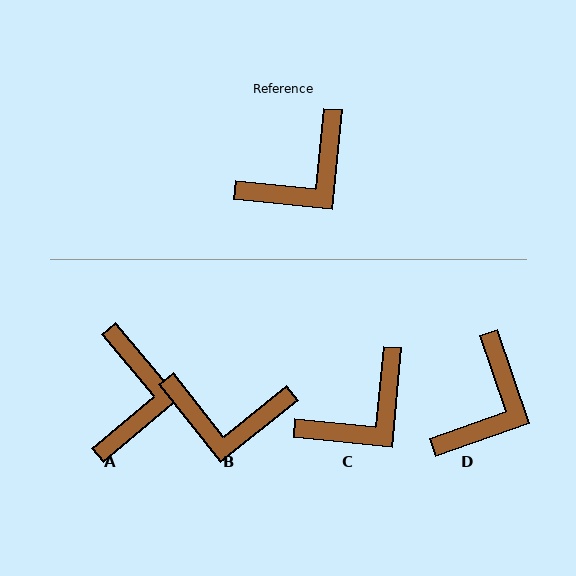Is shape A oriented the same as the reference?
No, it is off by about 46 degrees.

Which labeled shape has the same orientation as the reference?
C.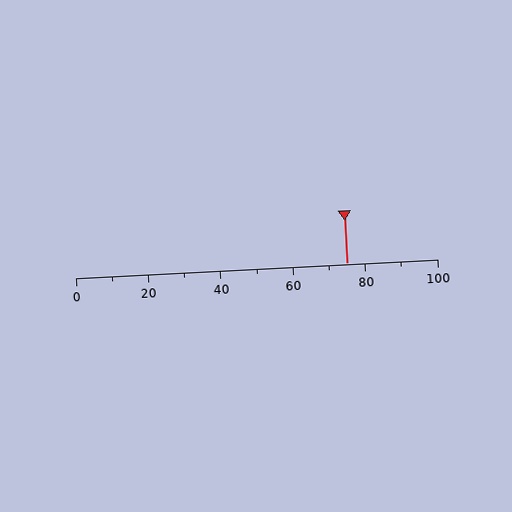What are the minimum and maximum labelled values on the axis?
The axis runs from 0 to 100.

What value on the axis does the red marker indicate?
The marker indicates approximately 75.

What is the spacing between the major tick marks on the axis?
The major ticks are spaced 20 apart.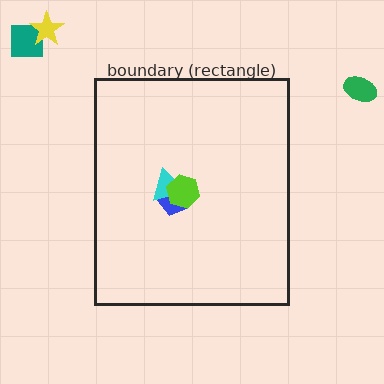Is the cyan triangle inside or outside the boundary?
Inside.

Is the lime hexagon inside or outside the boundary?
Inside.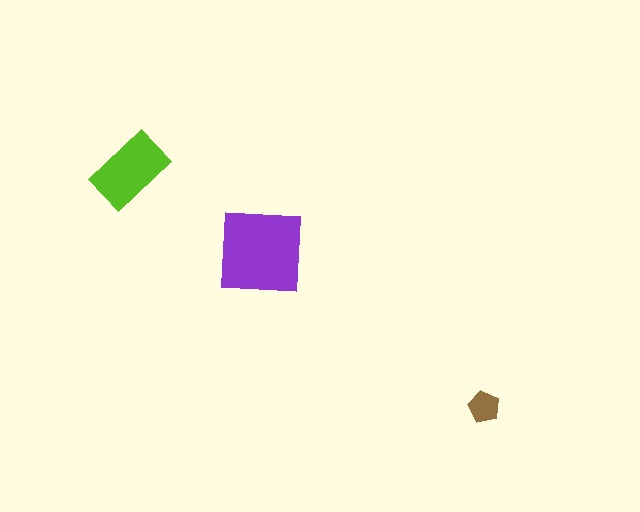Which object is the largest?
The purple square.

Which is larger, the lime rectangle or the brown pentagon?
The lime rectangle.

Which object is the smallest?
The brown pentagon.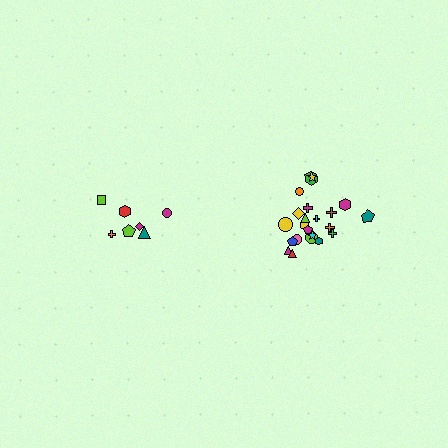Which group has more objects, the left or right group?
The right group.